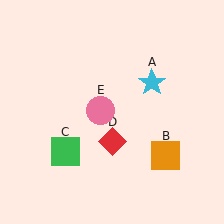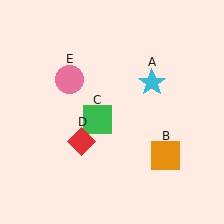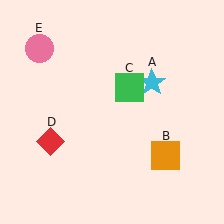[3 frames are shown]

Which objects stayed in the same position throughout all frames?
Cyan star (object A) and orange square (object B) remained stationary.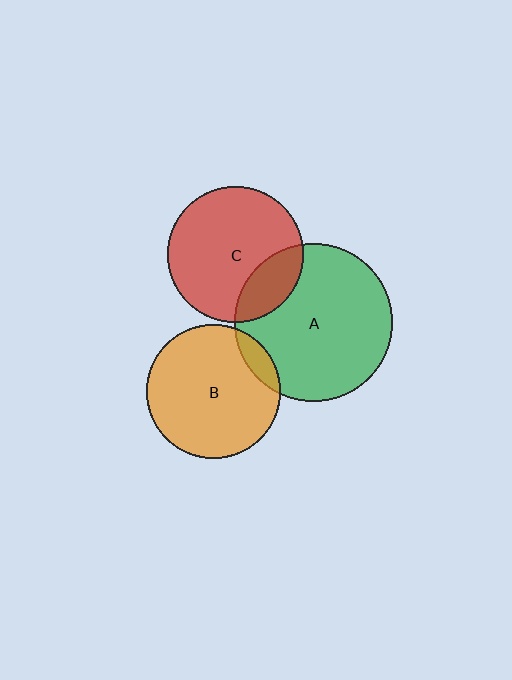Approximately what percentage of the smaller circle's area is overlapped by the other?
Approximately 20%.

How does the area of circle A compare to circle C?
Approximately 1.3 times.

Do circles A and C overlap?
Yes.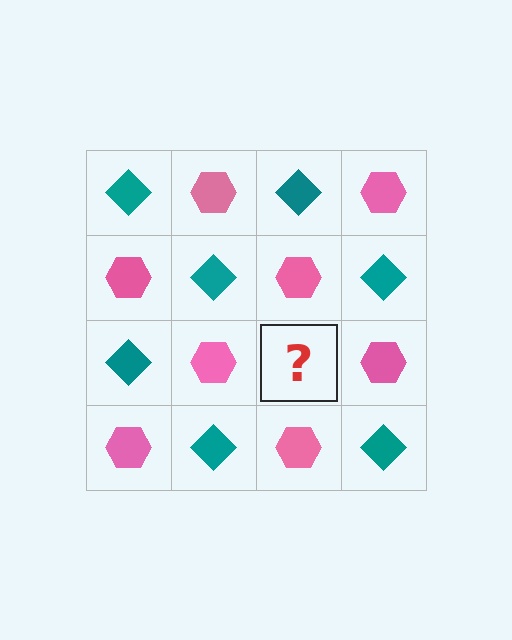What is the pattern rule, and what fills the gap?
The rule is that it alternates teal diamond and pink hexagon in a checkerboard pattern. The gap should be filled with a teal diamond.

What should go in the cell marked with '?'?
The missing cell should contain a teal diamond.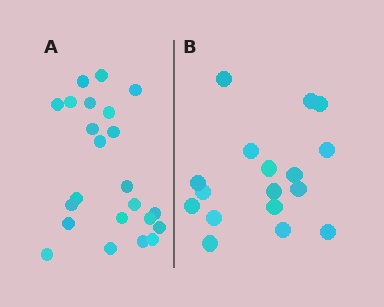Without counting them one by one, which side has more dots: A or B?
Region A (the left region) has more dots.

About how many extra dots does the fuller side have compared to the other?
Region A has about 6 more dots than region B.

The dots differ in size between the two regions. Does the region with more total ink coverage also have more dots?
No. Region B has more total ink coverage because its dots are larger, but region A actually contains more individual dots. Total area can be misleading — the number of items is what matters here.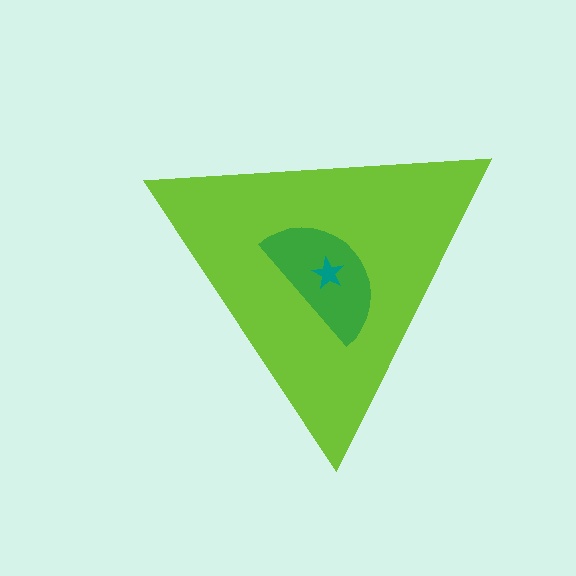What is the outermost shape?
The lime triangle.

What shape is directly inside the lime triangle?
The green semicircle.